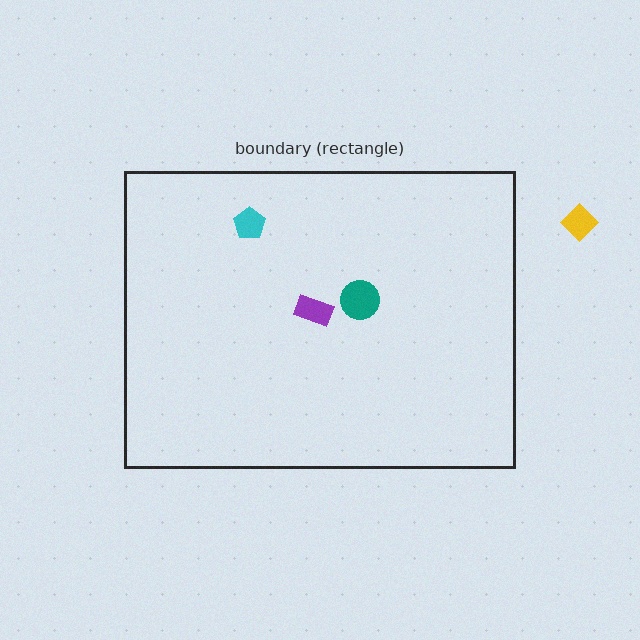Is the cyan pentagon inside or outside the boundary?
Inside.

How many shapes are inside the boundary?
3 inside, 1 outside.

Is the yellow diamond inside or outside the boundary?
Outside.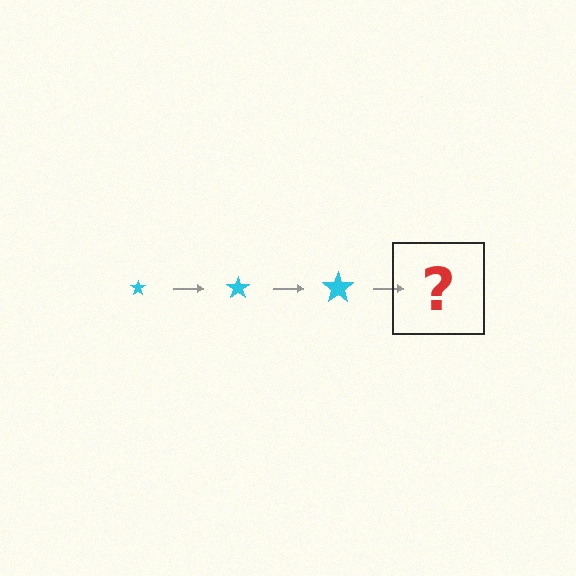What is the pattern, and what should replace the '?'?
The pattern is that the star gets progressively larger each step. The '?' should be a cyan star, larger than the previous one.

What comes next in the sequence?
The next element should be a cyan star, larger than the previous one.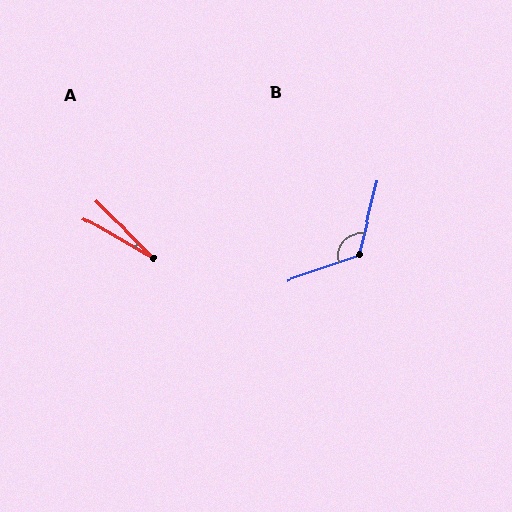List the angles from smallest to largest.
A (15°), B (123°).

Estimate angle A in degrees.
Approximately 15 degrees.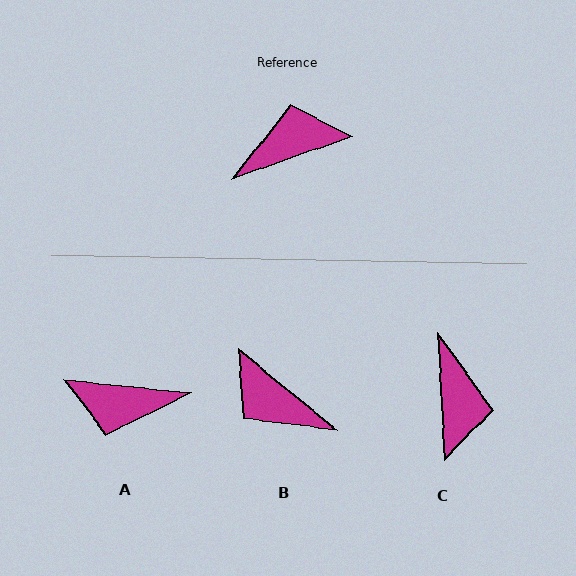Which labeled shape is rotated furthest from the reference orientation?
A, about 154 degrees away.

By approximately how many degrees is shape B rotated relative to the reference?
Approximately 120 degrees counter-clockwise.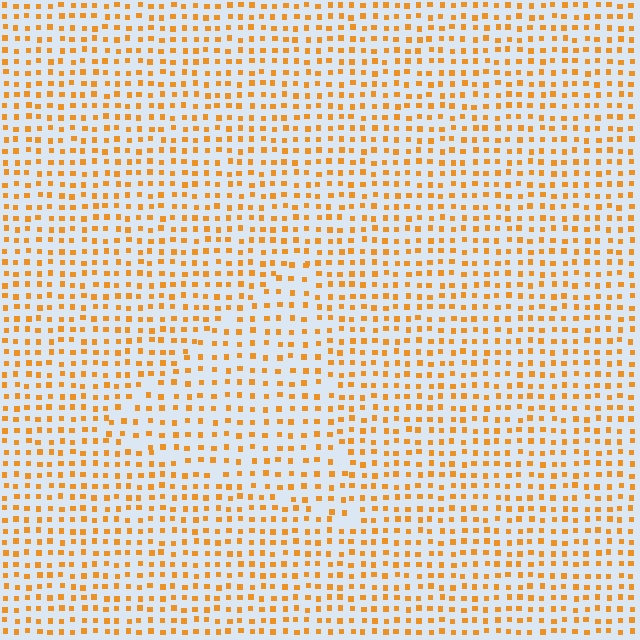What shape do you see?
I see a triangle.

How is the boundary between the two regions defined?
The boundary is defined by a change in element density (approximately 1.3x ratio). All elements are the same color, size, and shape.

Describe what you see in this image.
The image contains small orange elements arranged at two different densities. A triangle-shaped region is visible where the elements are less densely packed than the surrounding area.